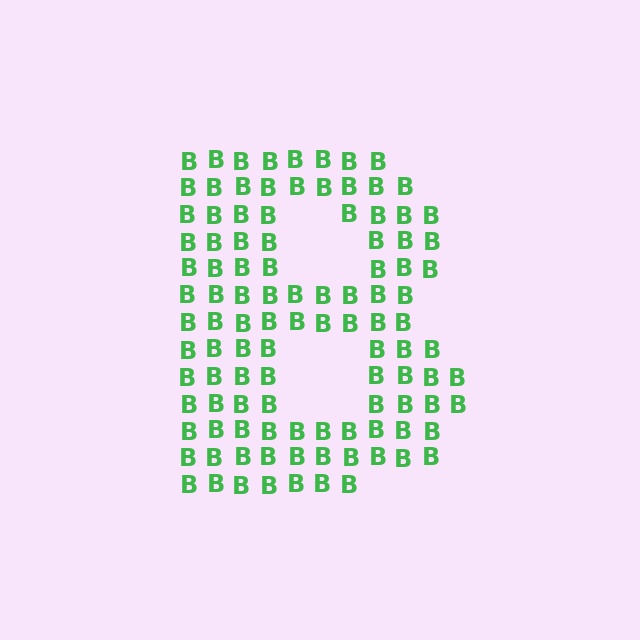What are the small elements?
The small elements are letter B's.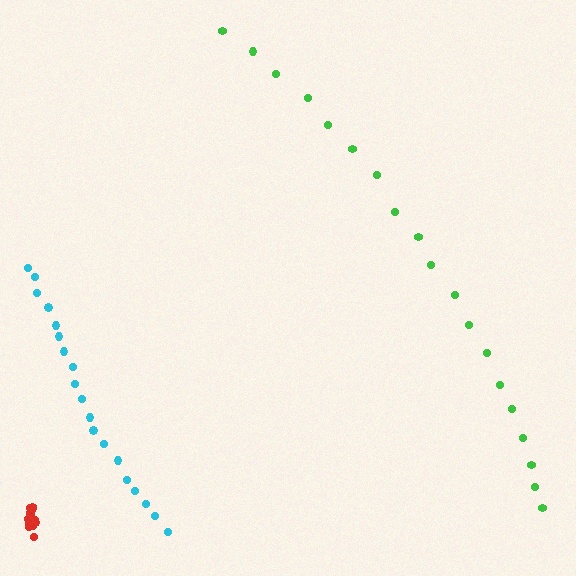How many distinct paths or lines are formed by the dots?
There are 3 distinct paths.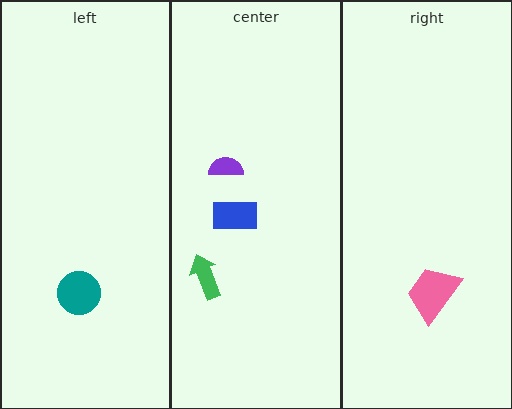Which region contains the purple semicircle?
The center region.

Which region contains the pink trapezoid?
The right region.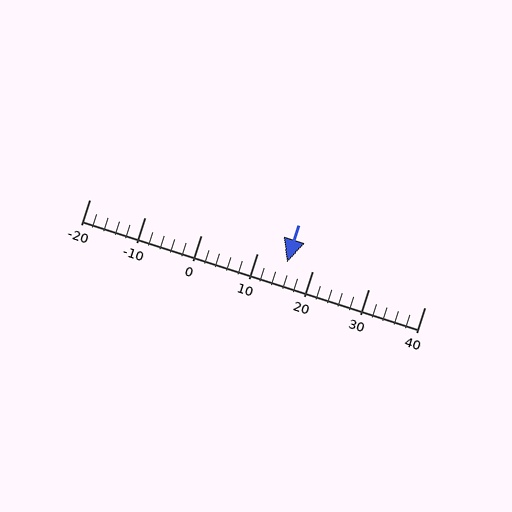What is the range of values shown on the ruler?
The ruler shows values from -20 to 40.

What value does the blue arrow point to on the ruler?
The blue arrow points to approximately 15.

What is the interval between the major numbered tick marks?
The major tick marks are spaced 10 units apart.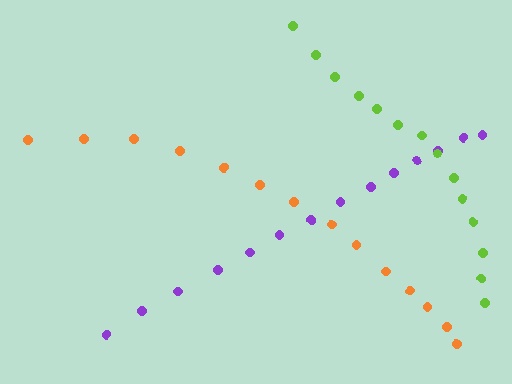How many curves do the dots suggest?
There are 3 distinct paths.